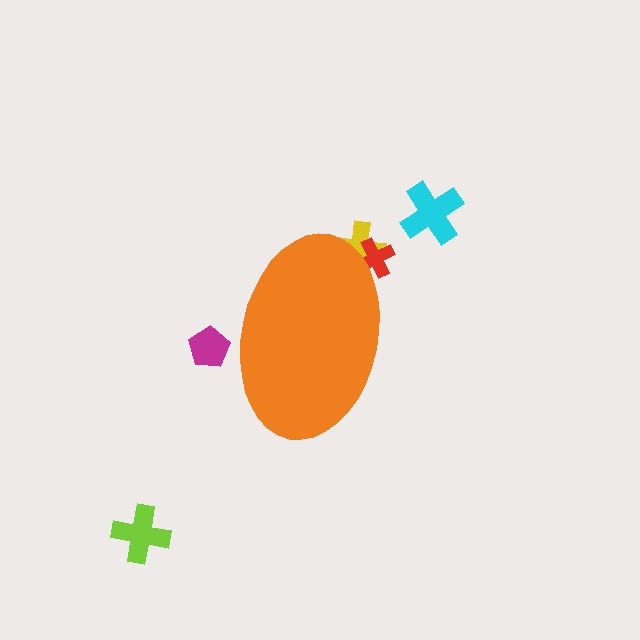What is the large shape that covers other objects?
An orange ellipse.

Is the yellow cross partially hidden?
Yes, the yellow cross is partially hidden behind the orange ellipse.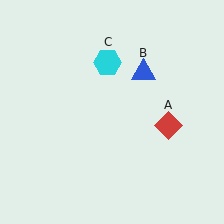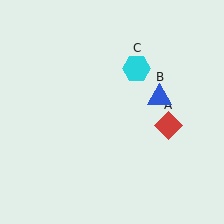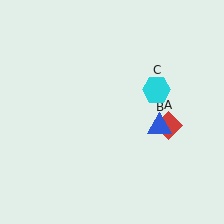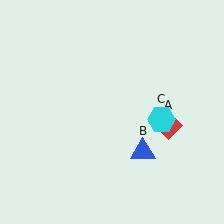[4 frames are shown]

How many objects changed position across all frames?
2 objects changed position: blue triangle (object B), cyan hexagon (object C).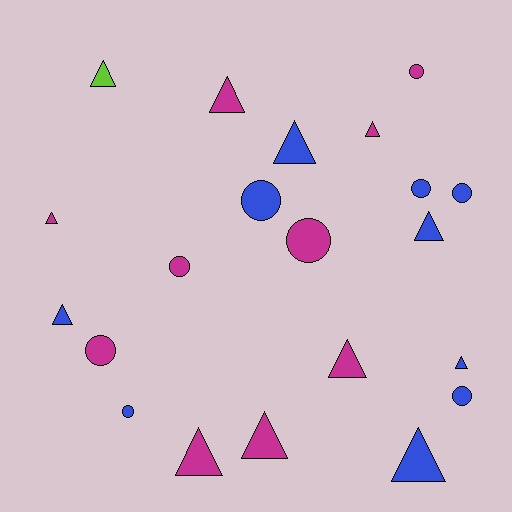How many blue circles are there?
There are 5 blue circles.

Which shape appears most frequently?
Triangle, with 12 objects.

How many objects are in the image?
There are 21 objects.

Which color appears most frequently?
Magenta, with 10 objects.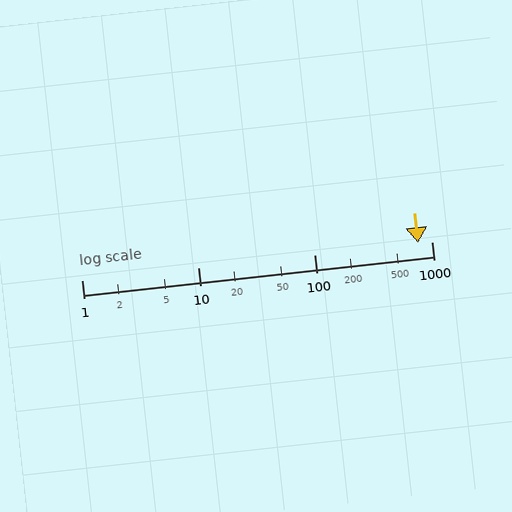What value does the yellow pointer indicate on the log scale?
The pointer indicates approximately 770.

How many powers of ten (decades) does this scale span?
The scale spans 3 decades, from 1 to 1000.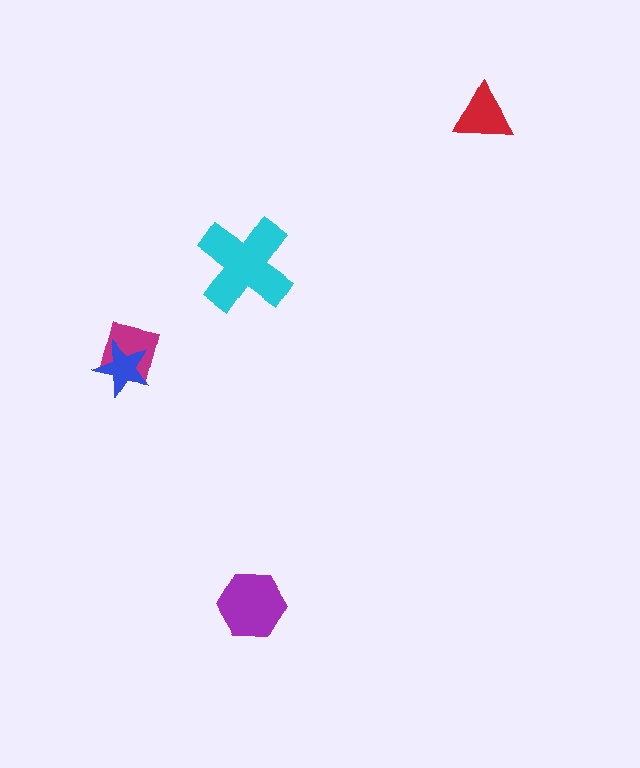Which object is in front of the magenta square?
The blue star is in front of the magenta square.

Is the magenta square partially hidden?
Yes, it is partially covered by another shape.